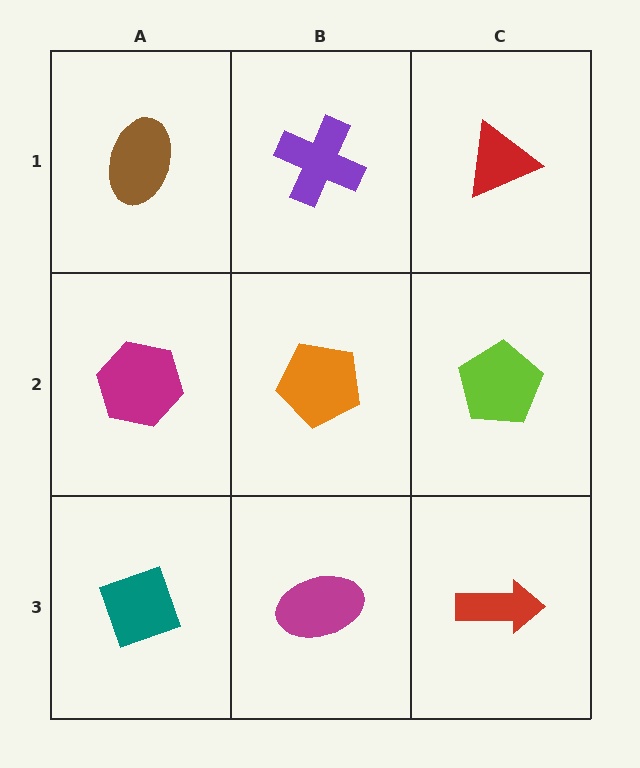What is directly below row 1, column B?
An orange pentagon.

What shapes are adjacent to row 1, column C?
A lime pentagon (row 2, column C), a purple cross (row 1, column B).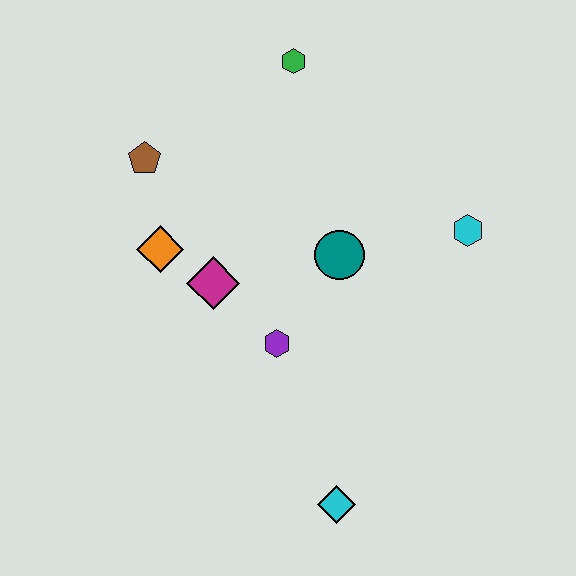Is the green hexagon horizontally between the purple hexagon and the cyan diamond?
Yes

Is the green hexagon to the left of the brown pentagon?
No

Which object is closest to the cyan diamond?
The purple hexagon is closest to the cyan diamond.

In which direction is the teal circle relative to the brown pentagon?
The teal circle is to the right of the brown pentagon.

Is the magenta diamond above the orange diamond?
No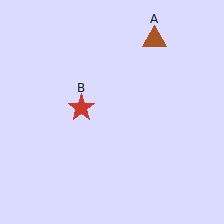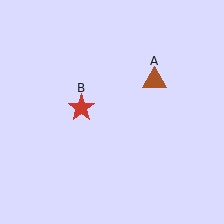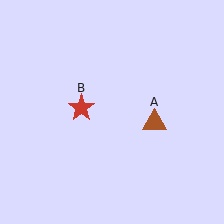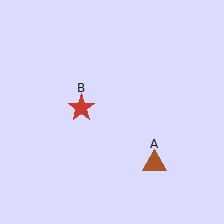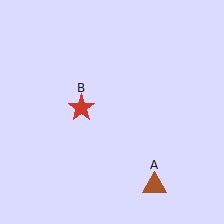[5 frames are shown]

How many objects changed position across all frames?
1 object changed position: brown triangle (object A).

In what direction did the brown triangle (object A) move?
The brown triangle (object A) moved down.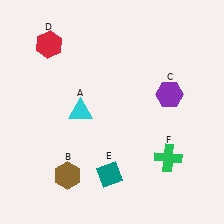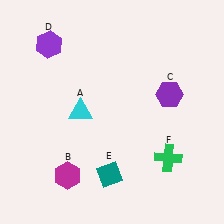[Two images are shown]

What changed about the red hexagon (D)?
In Image 1, D is red. In Image 2, it changed to purple.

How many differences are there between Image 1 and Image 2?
There are 2 differences between the two images.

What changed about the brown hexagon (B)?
In Image 1, B is brown. In Image 2, it changed to magenta.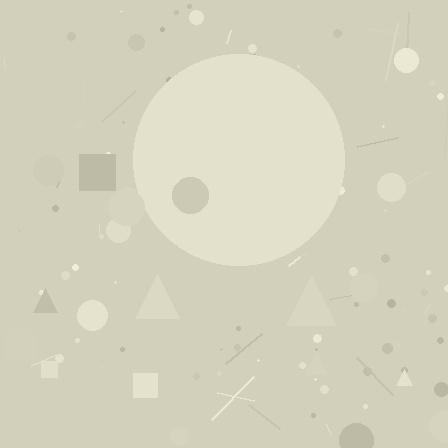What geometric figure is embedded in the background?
A circle is embedded in the background.